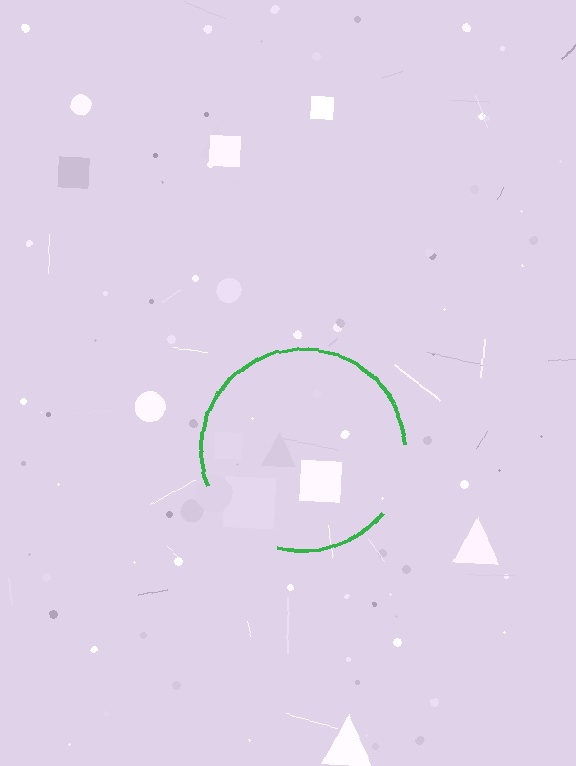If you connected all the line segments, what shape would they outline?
They would outline a circle.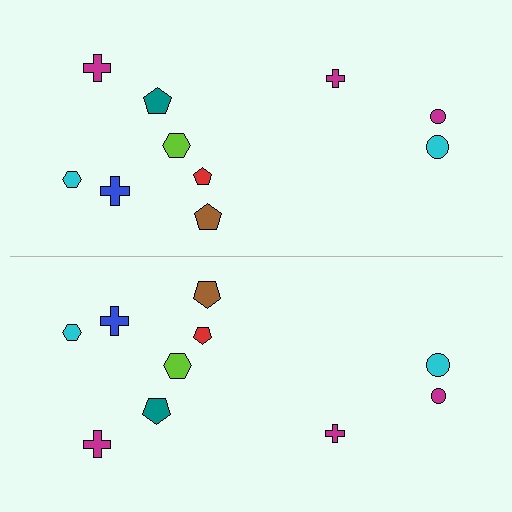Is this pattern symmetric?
Yes, this pattern has bilateral (reflection) symmetry.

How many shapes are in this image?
There are 20 shapes in this image.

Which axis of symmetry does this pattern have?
The pattern has a horizontal axis of symmetry running through the center of the image.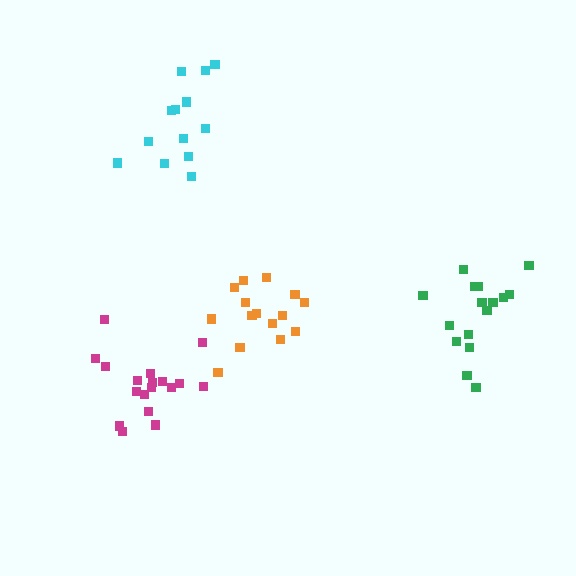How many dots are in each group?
Group 1: 18 dots, Group 2: 13 dots, Group 3: 17 dots, Group 4: 15 dots (63 total).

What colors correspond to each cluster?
The clusters are colored: magenta, cyan, green, orange.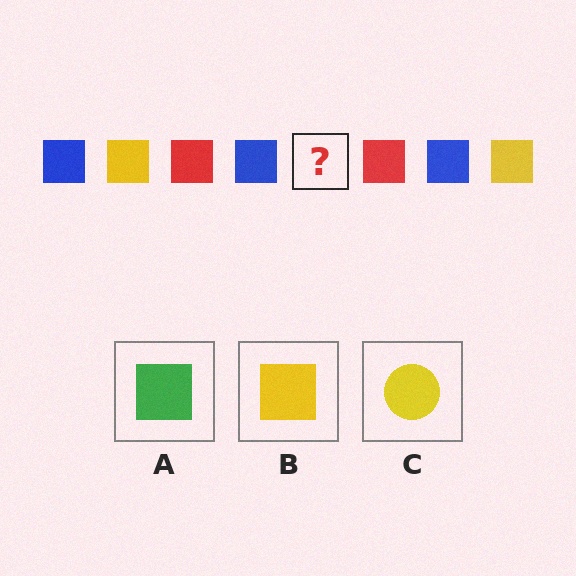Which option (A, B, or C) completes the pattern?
B.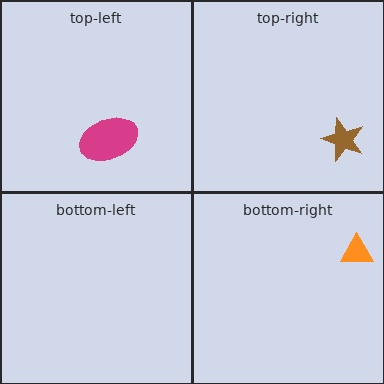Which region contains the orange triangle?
The bottom-right region.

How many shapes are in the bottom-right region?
1.